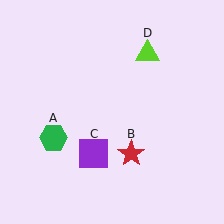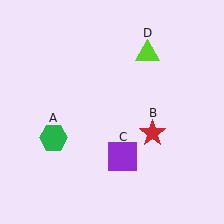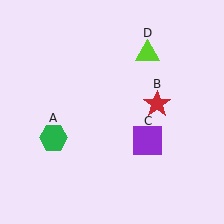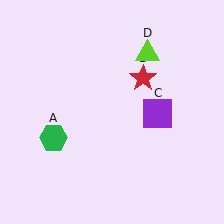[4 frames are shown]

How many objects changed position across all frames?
2 objects changed position: red star (object B), purple square (object C).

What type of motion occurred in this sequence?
The red star (object B), purple square (object C) rotated counterclockwise around the center of the scene.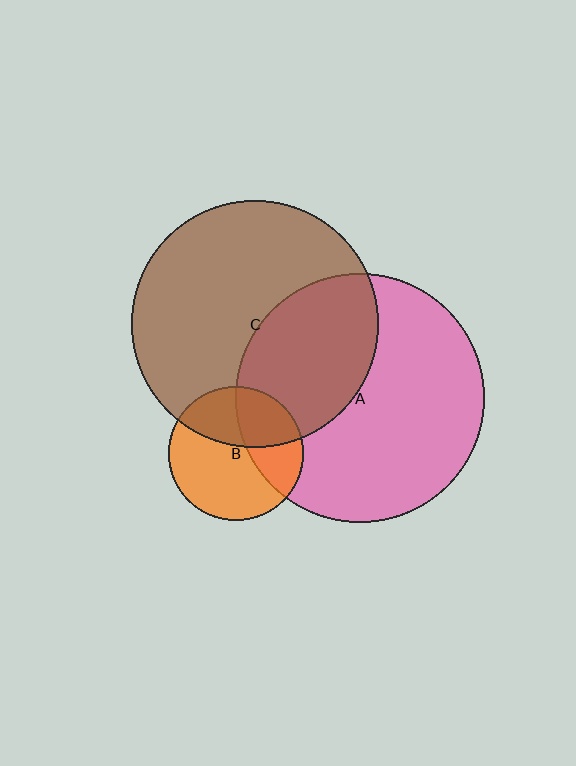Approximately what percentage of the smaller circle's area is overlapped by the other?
Approximately 40%.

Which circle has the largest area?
Circle A (pink).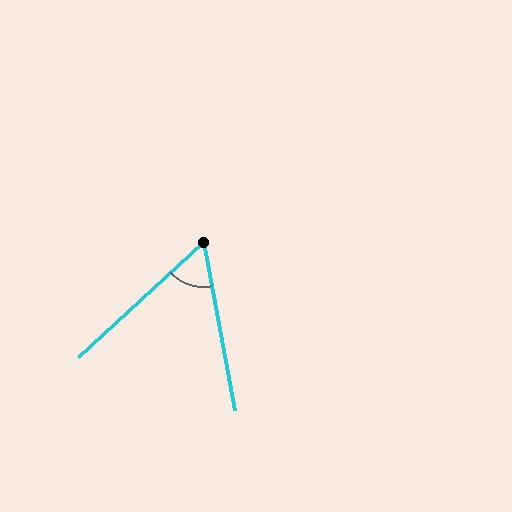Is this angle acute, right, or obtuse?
It is acute.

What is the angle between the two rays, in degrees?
Approximately 58 degrees.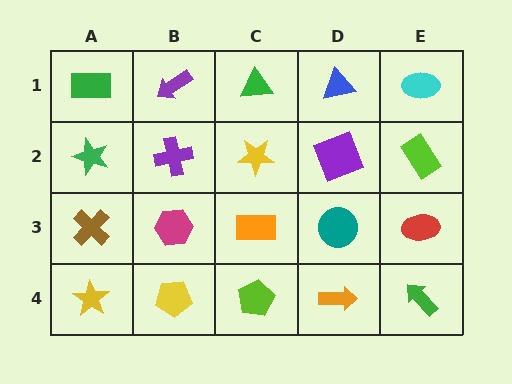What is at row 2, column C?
A yellow star.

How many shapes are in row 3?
5 shapes.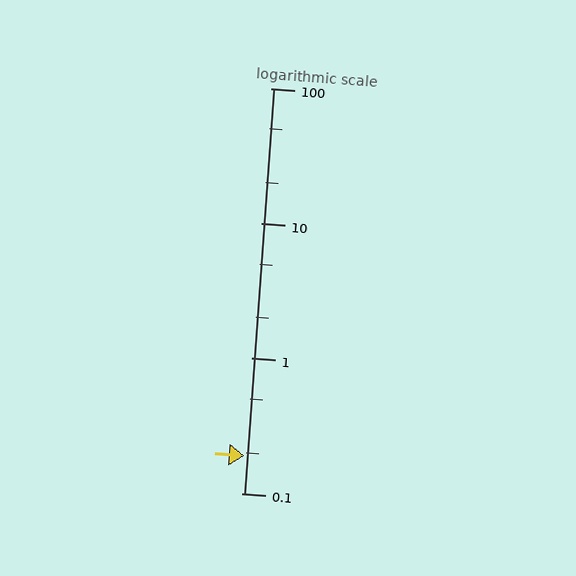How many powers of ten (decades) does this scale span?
The scale spans 3 decades, from 0.1 to 100.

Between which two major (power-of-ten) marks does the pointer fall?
The pointer is between 0.1 and 1.